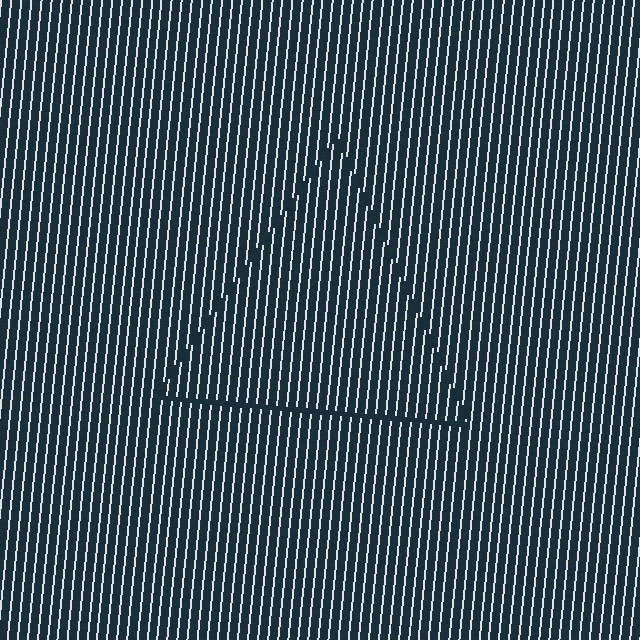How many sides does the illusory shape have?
3 sides — the line-ends trace a triangle.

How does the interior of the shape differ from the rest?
The interior of the shape contains the same grating, shifted by half a period — the contour is defined by the phase discontinuity where line-ends from the inner and outer gratings abut.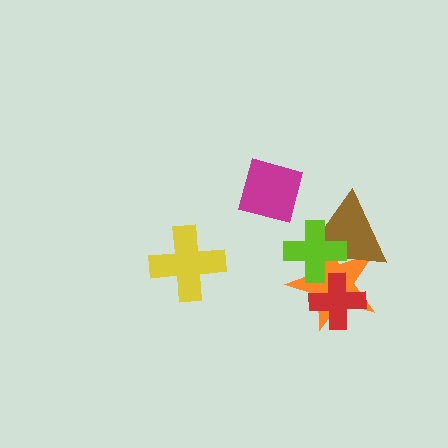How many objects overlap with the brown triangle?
3 objects overlap with the brown triangle.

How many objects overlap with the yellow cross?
0 objects overlap with the yellow cross.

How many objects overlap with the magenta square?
0 objects overlap with the magenta square.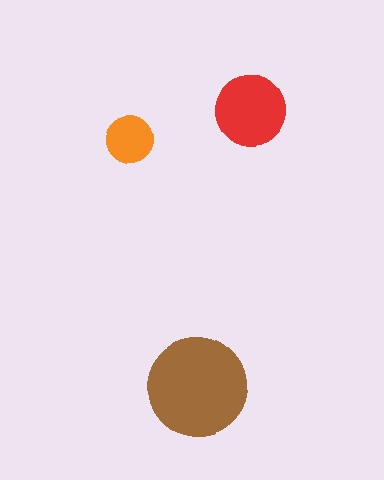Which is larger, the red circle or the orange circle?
The red one.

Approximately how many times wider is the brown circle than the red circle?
About 1.5 times wider.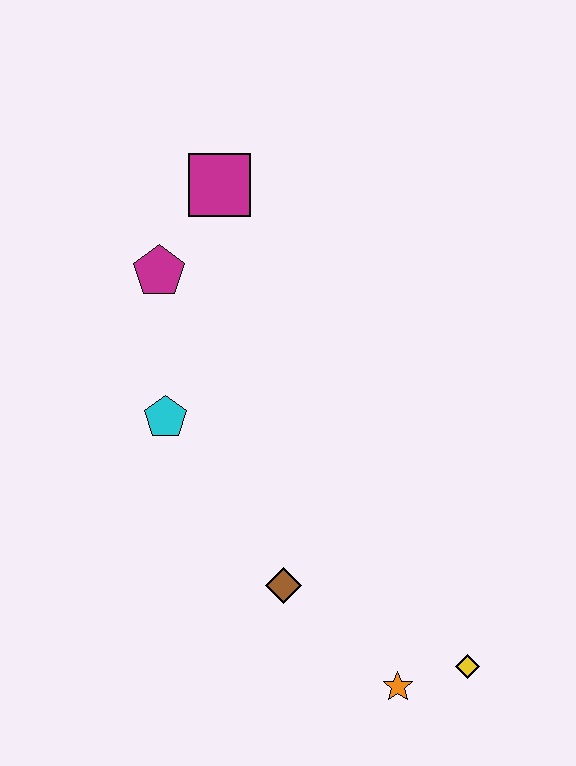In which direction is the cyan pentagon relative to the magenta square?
The cyan pentagon is below the magenta square.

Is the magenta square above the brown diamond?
Yes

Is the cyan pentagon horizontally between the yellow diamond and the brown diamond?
No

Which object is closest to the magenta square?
The magenta pentagon is closest to the magenta square.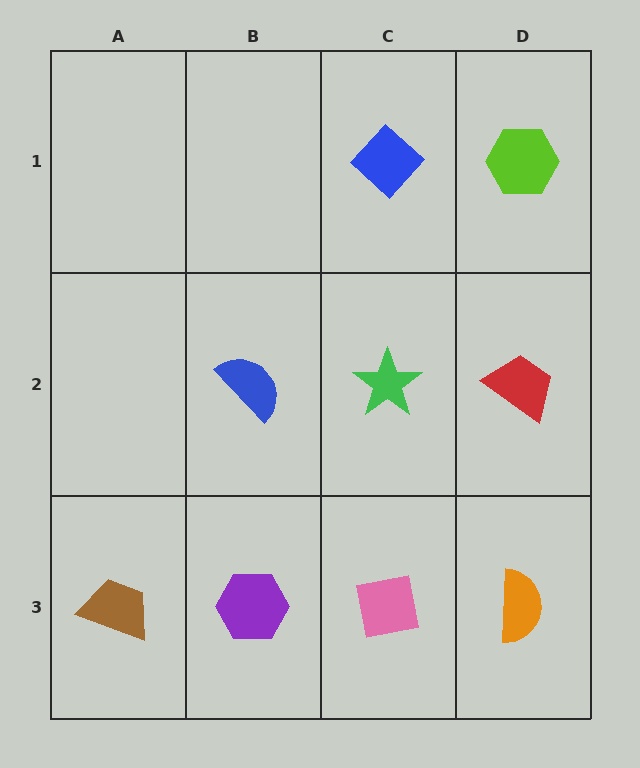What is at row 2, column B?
A blue semicircle.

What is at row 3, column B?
A purple hexagon.